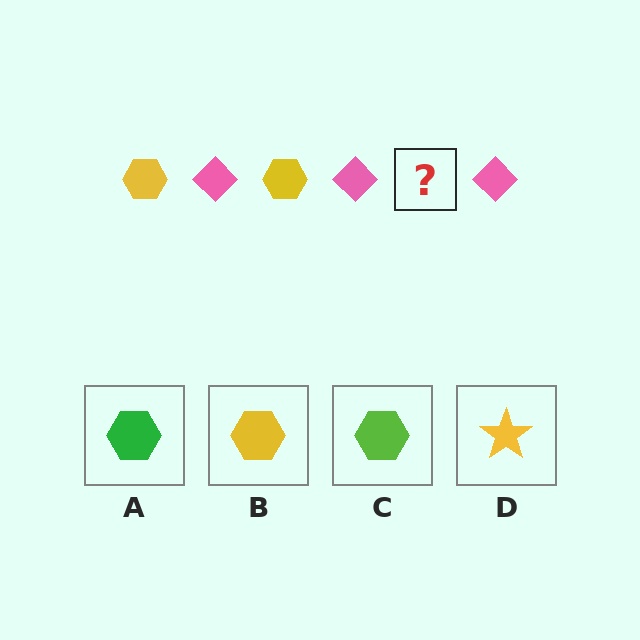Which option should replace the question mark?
Option B.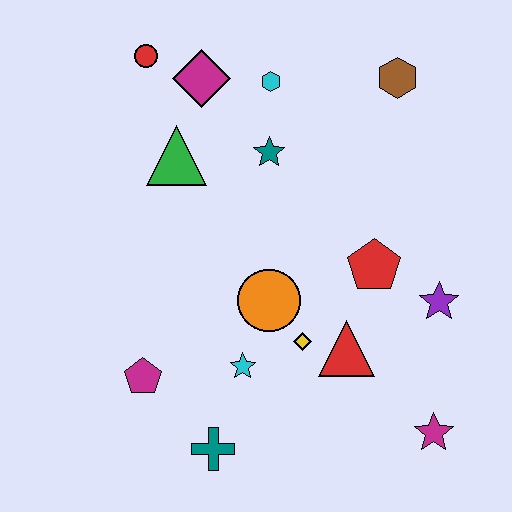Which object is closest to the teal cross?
The cyan star is closest to the teal cross.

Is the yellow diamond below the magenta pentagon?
No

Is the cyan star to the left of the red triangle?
Yes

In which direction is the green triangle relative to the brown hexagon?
The green triangle is to the left of the brown hexagon.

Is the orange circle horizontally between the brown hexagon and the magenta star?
No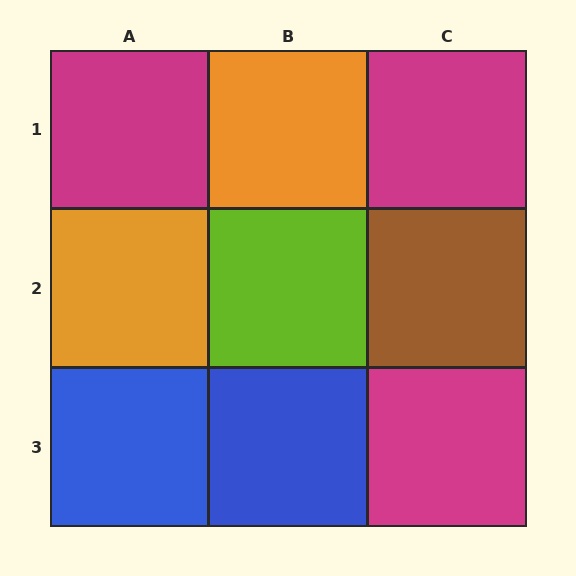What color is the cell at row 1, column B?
Orange.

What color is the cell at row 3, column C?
Magenta.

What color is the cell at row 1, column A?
Magenta.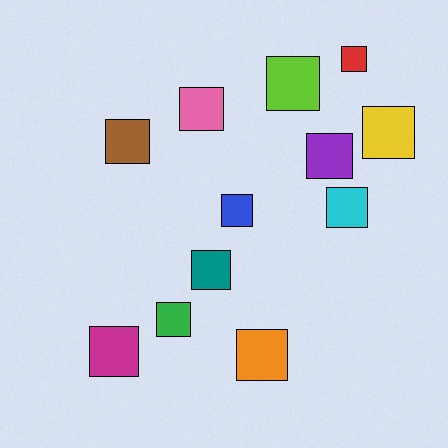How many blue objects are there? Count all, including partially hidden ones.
There is 1 blue object.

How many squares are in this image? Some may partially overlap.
There are 12 squares.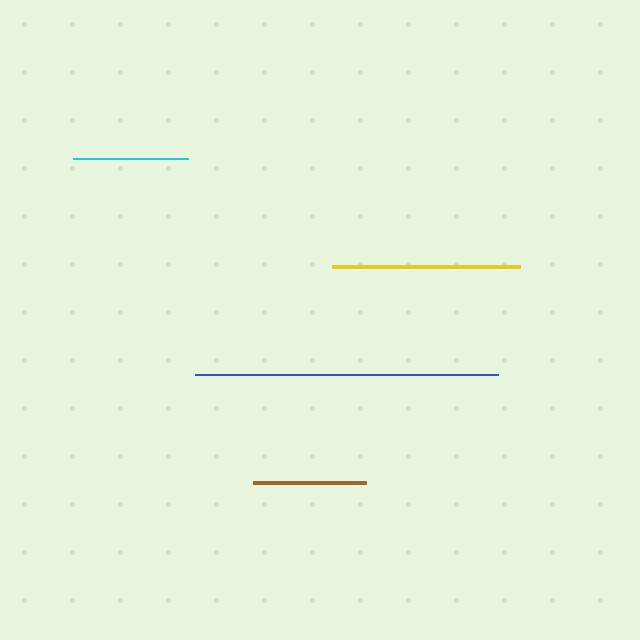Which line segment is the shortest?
The brown line is the shortest at approximately 112 pixels.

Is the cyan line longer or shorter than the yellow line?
The yellow line is longer than the cyan line.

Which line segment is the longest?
The blue line is the longest at approximately 302 pixels.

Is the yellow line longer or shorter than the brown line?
The yellow line is longer than the brown line.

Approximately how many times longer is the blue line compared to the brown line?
The blue line is approximately 2.7 times the length of the brown line.